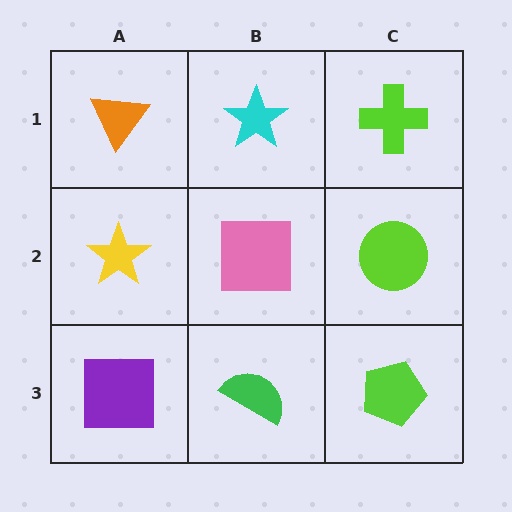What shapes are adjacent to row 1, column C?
A lime circle (row 2, column C), a cyan star (row 1, column B).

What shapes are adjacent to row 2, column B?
A cyan star (row 1, column B), a green semicircle (row 3, column B), a yellow star (row 2, column A), a lime circle (row 2, column C).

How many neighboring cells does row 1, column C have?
2.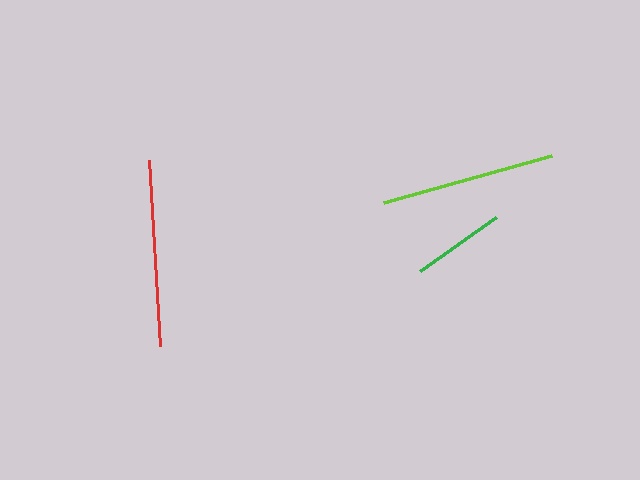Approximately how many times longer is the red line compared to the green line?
The red line is approximately 2.0 times the length of the green line.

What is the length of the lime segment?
The lime segment is approximately 175 pixels long.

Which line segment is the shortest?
The green line is the shortest at approximately 93 pixels.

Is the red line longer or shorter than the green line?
The red line is longer than the green line.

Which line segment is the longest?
The red line is the longest at approximately 187 pixels.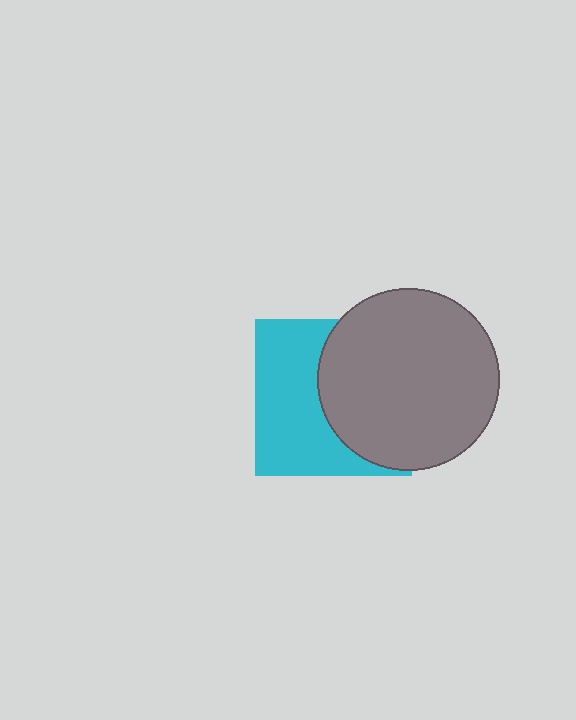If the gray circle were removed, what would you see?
You would see the complete cyan square.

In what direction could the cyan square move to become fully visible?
The cyan square could move left. That would shift it out from behind the gray circle entirely.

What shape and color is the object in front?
The object in front is a gray circle.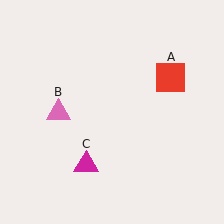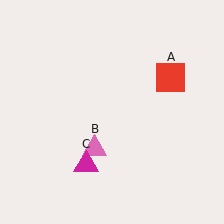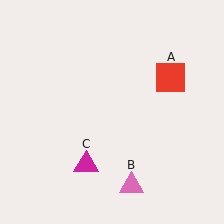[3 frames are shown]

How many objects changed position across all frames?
1 object changed position: pink triangle (object B).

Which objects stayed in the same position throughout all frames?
Red square (object A) and magenta triangle (object C) remained stationary.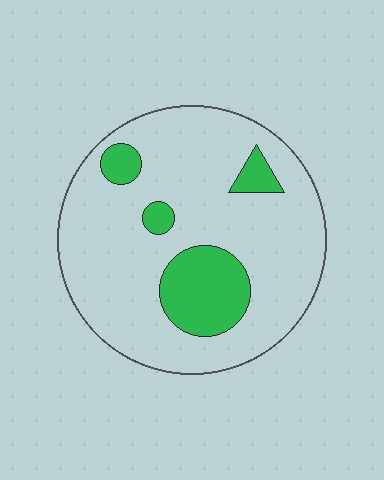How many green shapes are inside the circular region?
4.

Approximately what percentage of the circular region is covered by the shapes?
Approximately 20%.